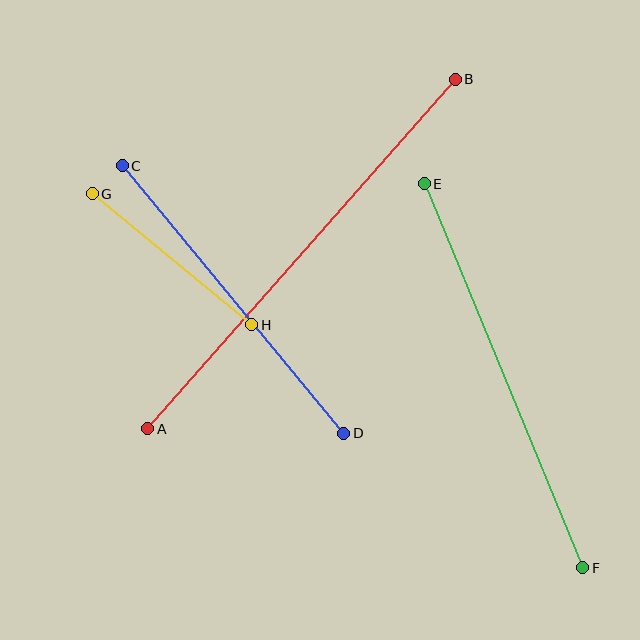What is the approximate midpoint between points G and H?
The midpoint is at approximately (172, 259) pixels.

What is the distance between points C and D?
The distance is approximately 347 pixels.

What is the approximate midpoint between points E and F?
The midpoint is at approximately (504, 376) pixels.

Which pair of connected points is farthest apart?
Points A and B are farthest apart.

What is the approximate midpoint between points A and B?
The midpoint is at approximately (301, 254) pixels.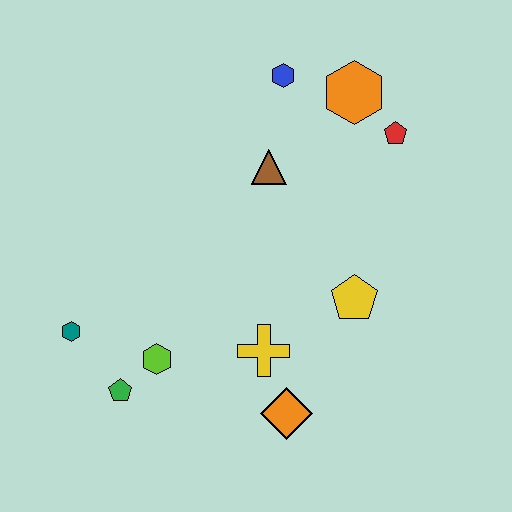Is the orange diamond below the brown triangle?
Yes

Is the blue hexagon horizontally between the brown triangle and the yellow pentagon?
Yes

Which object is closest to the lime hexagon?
The green pentagon is closest to the lime hexagon.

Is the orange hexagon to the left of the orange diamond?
No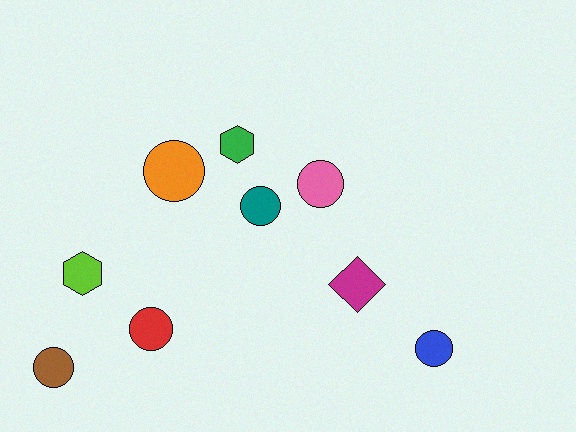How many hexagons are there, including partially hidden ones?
There are 2 hexagons.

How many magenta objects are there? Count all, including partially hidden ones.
There is 1 magenta object.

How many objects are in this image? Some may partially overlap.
There are 9 objects.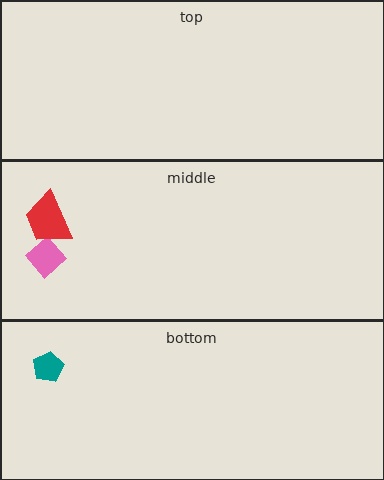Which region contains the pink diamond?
The middle region.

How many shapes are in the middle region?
2.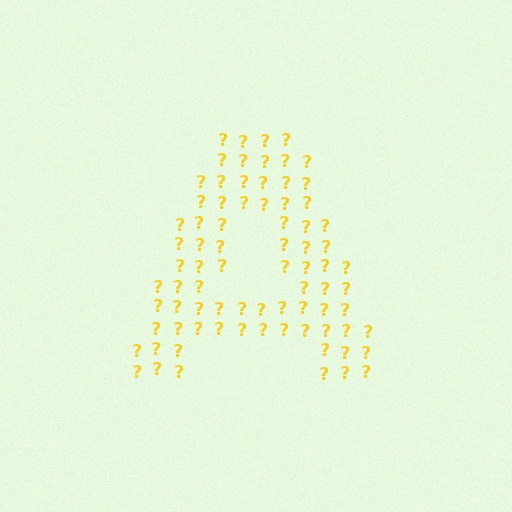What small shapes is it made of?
It is made of small question marks.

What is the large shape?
The large shape is the letter A.